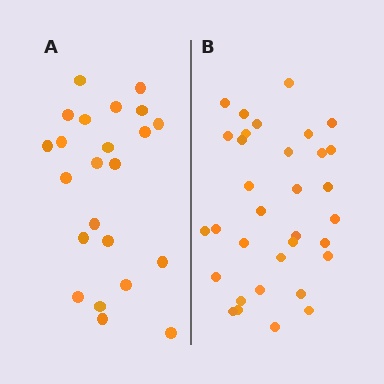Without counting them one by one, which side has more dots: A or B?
Region B (the right region) has more dots.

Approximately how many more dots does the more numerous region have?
Region B has roughly 10 or so more dots than region A.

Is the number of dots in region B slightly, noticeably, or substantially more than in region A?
Region B has noticeably more, but not dramatically so. The ratio is roughly 1.4 to 1.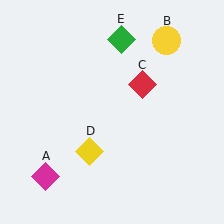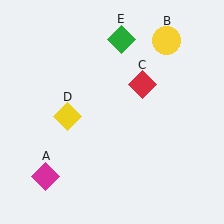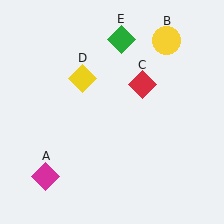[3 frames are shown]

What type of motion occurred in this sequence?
The yellow diamond (object D) rotated clockwise around the center of the scene.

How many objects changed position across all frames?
1 object changed position: yellow diamond (object D).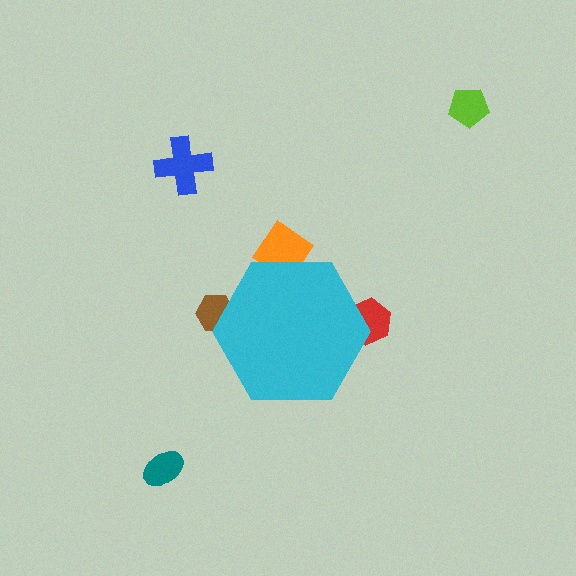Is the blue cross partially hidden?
No, the blue cross is fully visible.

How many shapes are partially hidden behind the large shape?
3 shapes are partially hidden.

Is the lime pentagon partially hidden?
No, the lime pentagon is fully visible.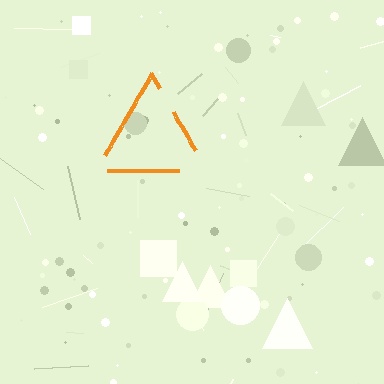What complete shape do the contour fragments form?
The contour fragments form a triangle.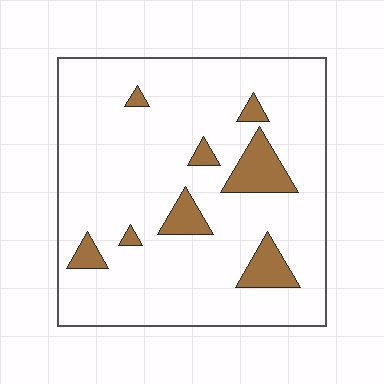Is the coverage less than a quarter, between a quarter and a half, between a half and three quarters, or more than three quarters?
Less than a quarter.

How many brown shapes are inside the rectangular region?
8.